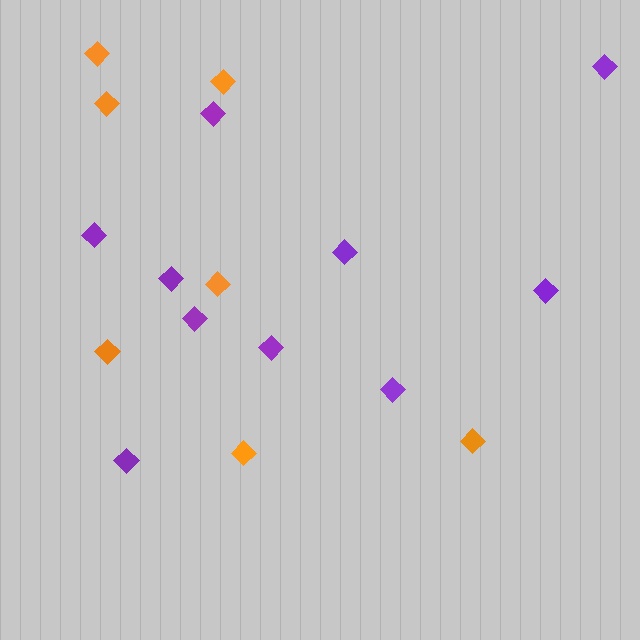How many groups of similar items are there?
There are 2 groups: one group of purple diamonds (10) and one group of orange diamonds (7).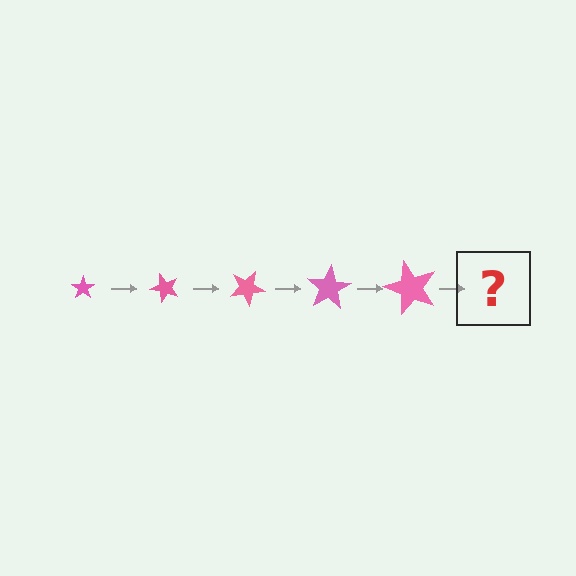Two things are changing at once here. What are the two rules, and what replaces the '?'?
The two rules are that the star grows larger each step and it rotates 50 degrees each step. The '?' should be a star, larger than the previous one and rotated 250 degrees from the start.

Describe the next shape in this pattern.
It should be a star, larger than the previous one and rotated 250 degrees from the start.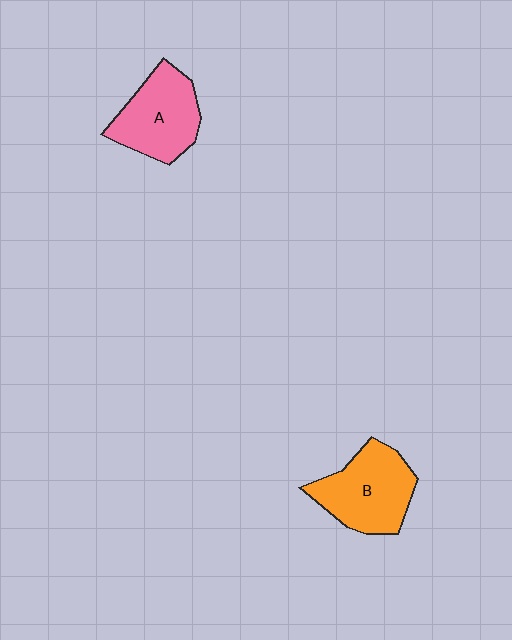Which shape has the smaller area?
Shape A (pink).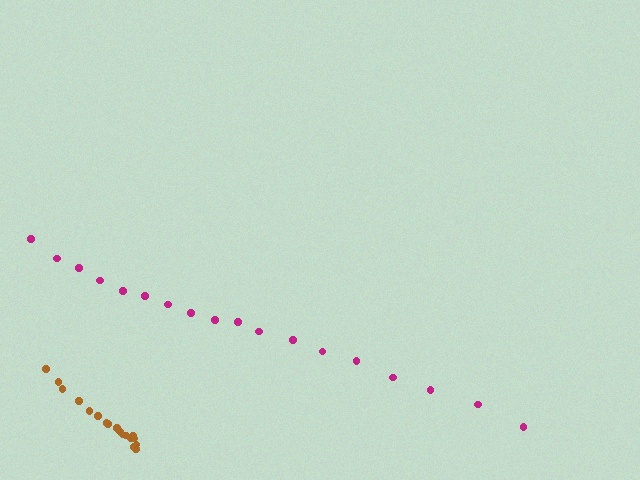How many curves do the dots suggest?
There are 2 distinct paths.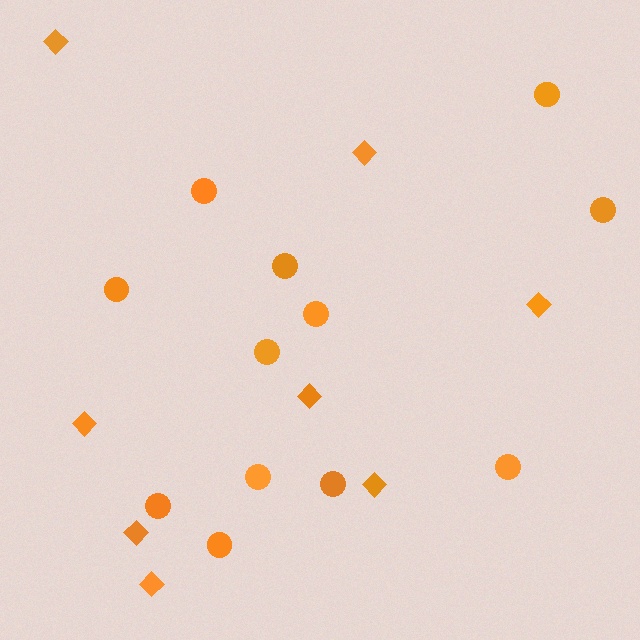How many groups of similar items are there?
There are 2 groups: one group of circles (12) and one group of diamonds (8).